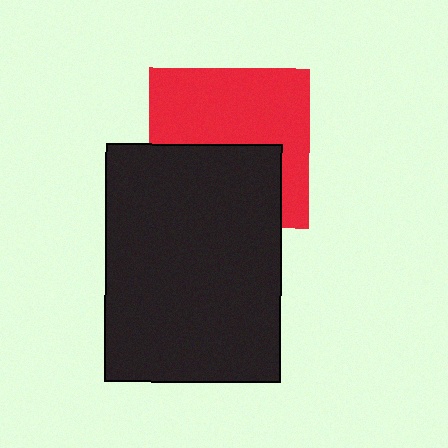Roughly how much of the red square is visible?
About half of it is visible (roughly 57%).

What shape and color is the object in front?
The object in front is a black rectangle.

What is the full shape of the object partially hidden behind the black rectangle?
The partially hidden object is a red square.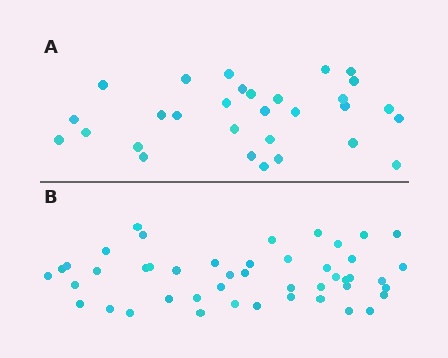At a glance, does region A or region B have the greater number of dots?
Region B (the bottom region) has more dots.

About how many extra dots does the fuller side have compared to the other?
Region B has approximately 15 more dots than region A.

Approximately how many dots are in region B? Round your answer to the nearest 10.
About 50 dots. (The exact count is 46, which rounds to 50.)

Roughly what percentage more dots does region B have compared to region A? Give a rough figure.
About 55% more.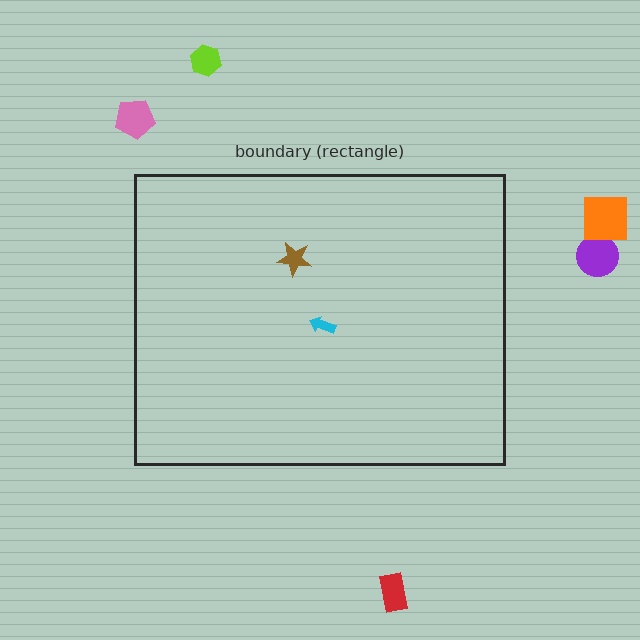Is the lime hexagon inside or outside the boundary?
Outside.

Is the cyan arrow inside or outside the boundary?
Inside.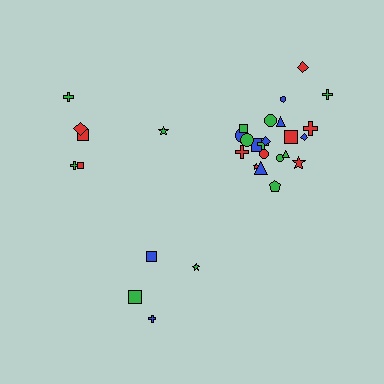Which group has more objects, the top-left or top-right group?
The top-right group.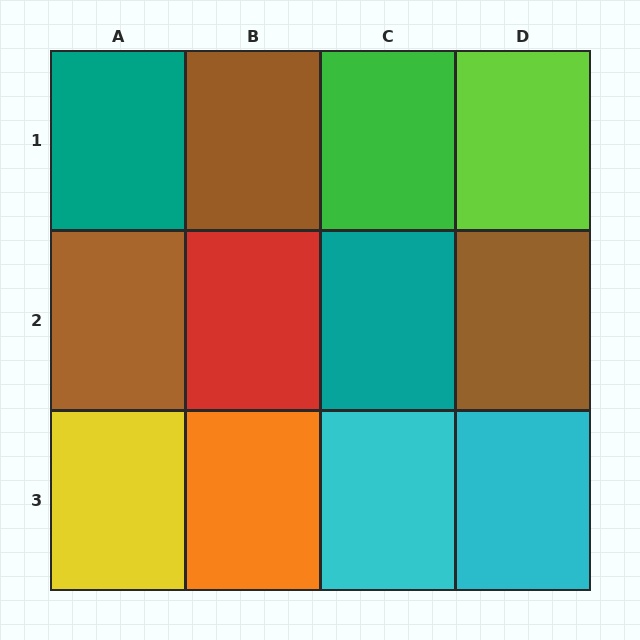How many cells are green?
1 cell is green.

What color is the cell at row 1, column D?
Lime.